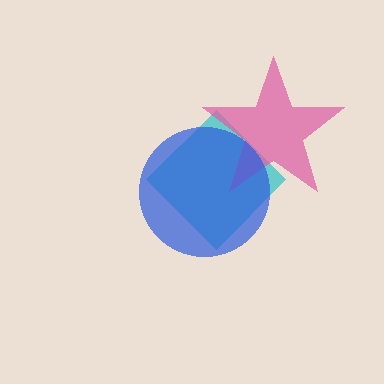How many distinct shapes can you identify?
There are 3 distinct shapes: a cyan diamond, a pink star, a blue circle.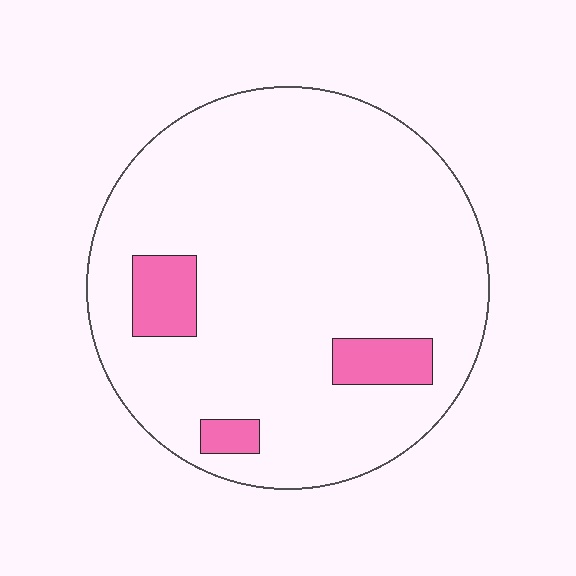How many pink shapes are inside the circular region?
3.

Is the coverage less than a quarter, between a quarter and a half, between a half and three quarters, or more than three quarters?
Less than a quarter.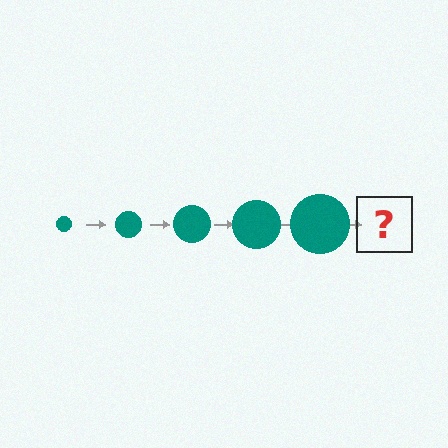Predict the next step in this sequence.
The next step is a teal circle, larger than the previous one.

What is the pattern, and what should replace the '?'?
The pattern is that the circle gets progressively larger each step. The '?' should be a teal circle, larger than the previous one.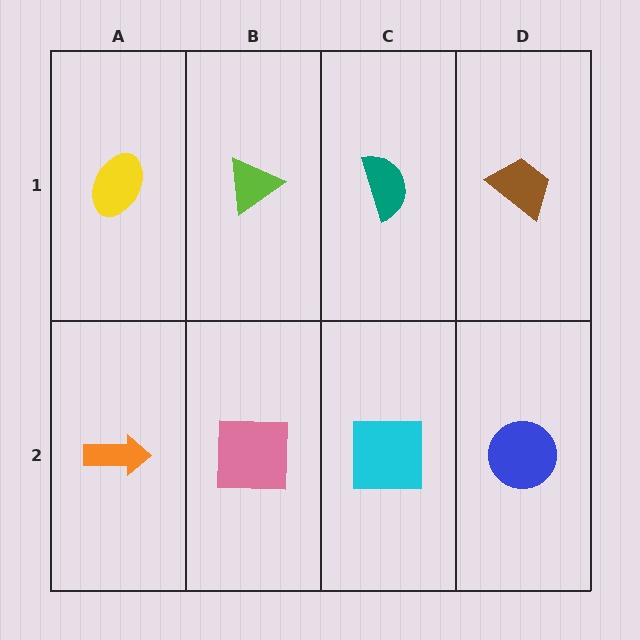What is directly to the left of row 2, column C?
A pink square.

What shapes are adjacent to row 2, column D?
A brown trapezoid (row 1, column D), a cyan square (row 2, column C).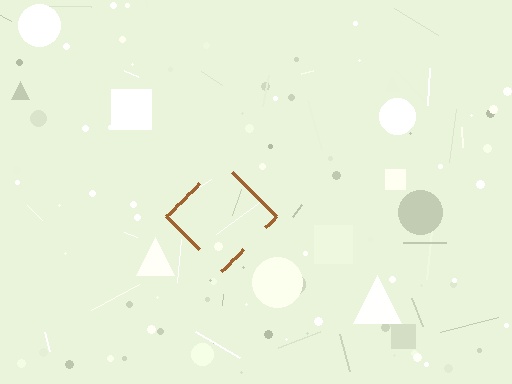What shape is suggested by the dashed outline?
The dashed outline suggests a diamond.